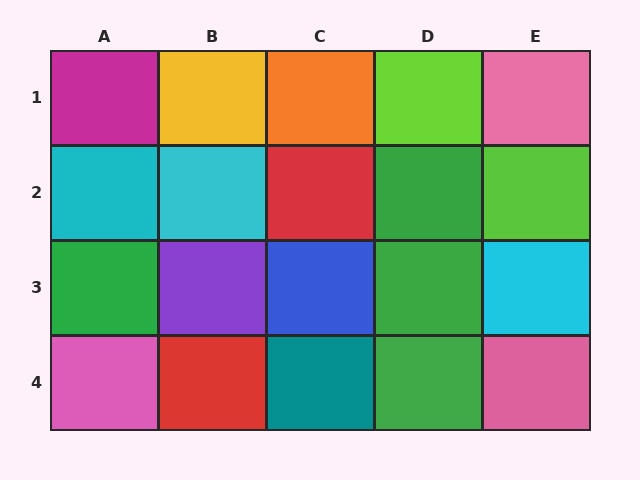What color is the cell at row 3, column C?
Blue.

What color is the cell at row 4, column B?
Red.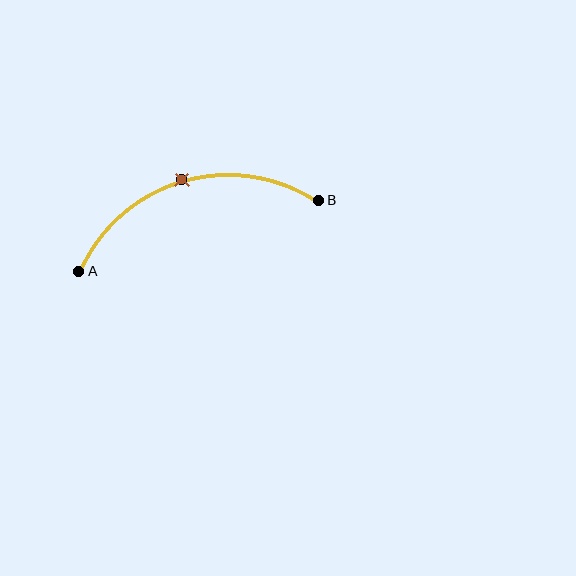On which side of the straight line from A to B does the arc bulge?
The arc bulges above the straight line connecting A and B.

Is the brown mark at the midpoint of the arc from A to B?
Yes. The brown mark lies on the arc at equal arc-length from both A and B — it is the arc midpoint.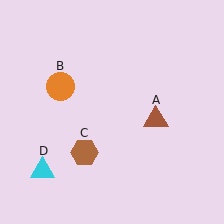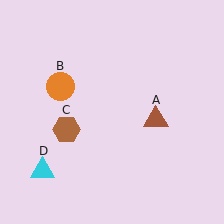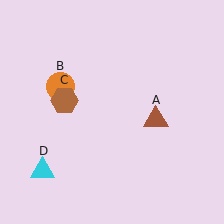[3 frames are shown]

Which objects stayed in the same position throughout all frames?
Brown triangle (object A) and orange circle (object B) and cyan triangle (object D) remained stationary.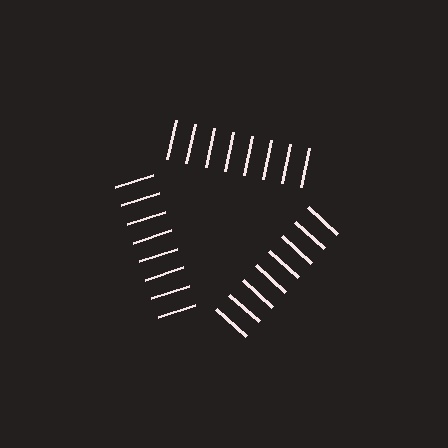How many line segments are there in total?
24 — 8 along each of the 3 edges.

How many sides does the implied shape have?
3 sides — the line-ends trace a triangle.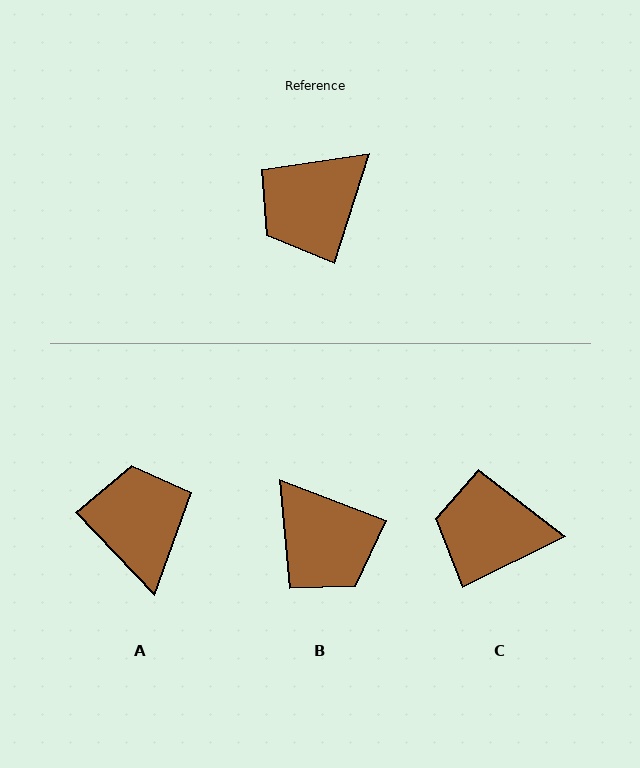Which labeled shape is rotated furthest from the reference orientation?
A, about 118 degrees away.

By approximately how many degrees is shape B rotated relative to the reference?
Approximately 87 degrees counter-clockwise.